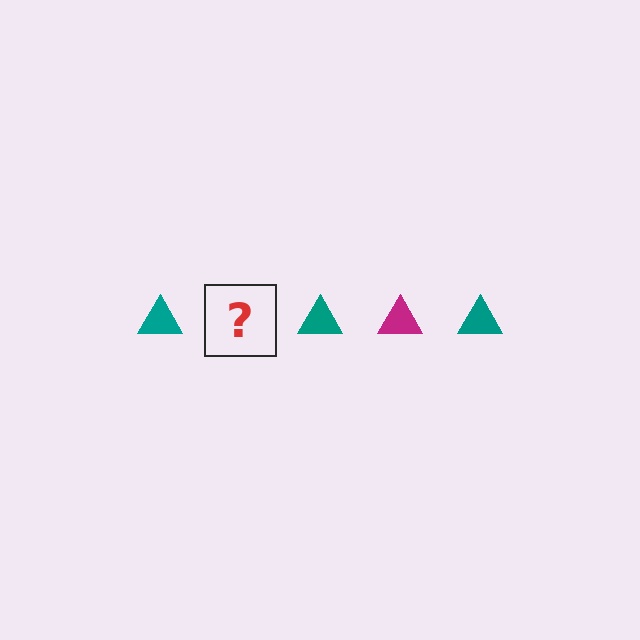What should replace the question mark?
The question mark should be replaced with a magenta triangle.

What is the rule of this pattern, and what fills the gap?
The rule is that the pattern cycles through teal, magenta triangles. The gap should be filled with a magenta triangle.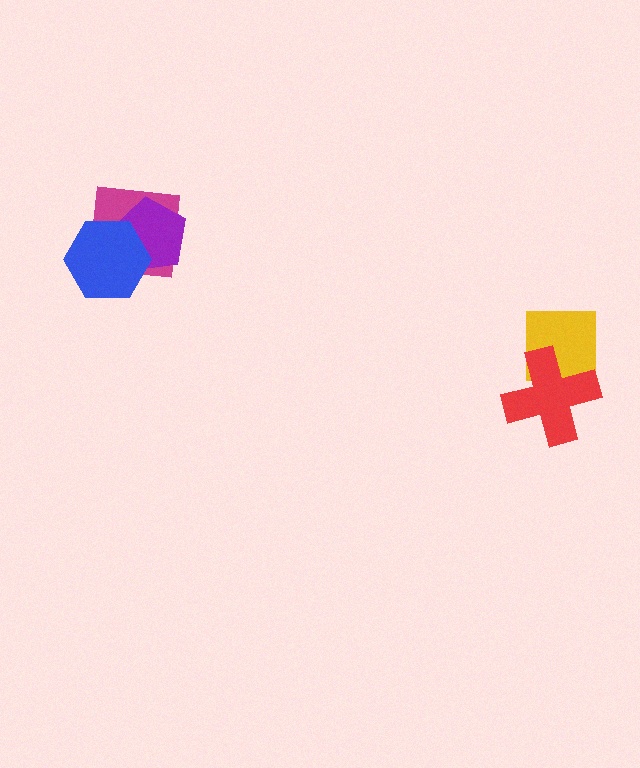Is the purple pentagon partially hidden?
Yes, it is partially covered by another shape.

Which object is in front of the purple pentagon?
The blue hexagon is in front of the purple pentagon.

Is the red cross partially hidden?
No, no other shape covers it.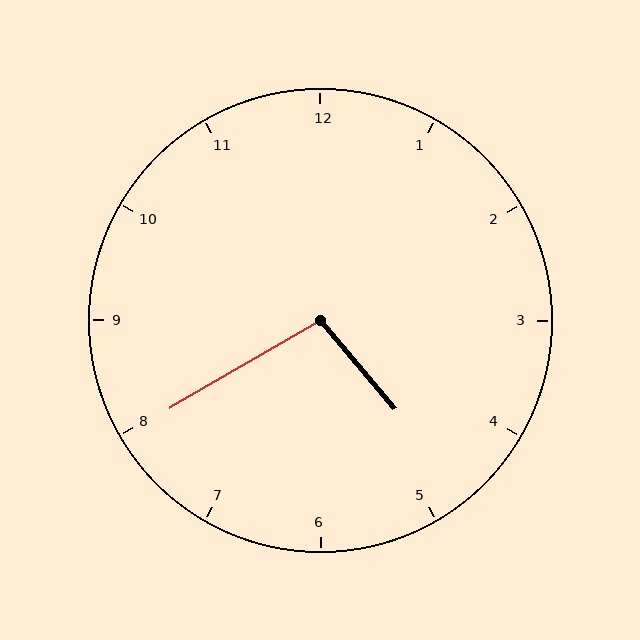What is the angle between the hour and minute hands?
Approximately 100 degrees.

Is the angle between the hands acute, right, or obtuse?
It is obtuse.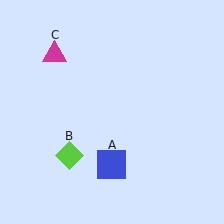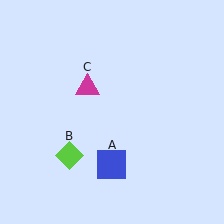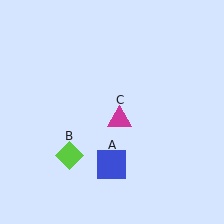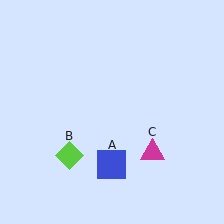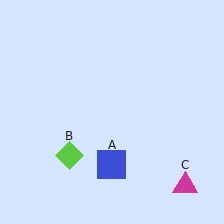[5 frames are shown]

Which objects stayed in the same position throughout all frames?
Blue square (object A) and lime diamond (object B) remained stationary.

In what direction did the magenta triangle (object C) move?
The magenta triangle (object C) moved down and to the right.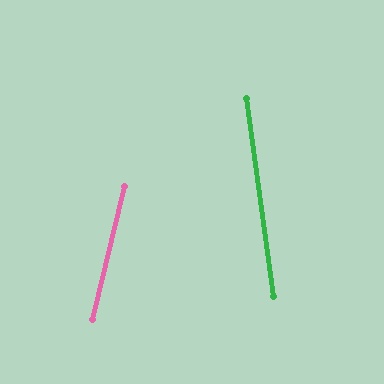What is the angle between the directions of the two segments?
Approximately 21 degrees.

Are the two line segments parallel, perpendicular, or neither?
Neither parallel nor perpendicular — they differ by about 21°.